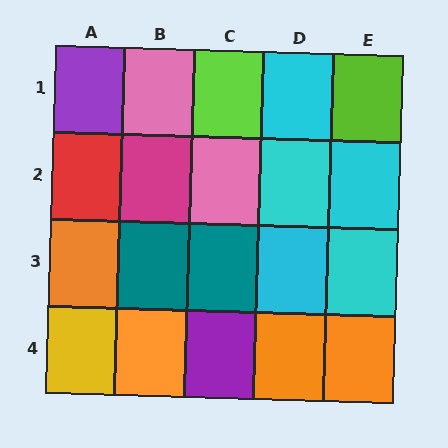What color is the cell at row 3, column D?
Cyan.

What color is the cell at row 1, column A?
Purple.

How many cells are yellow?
1 cell is yellow.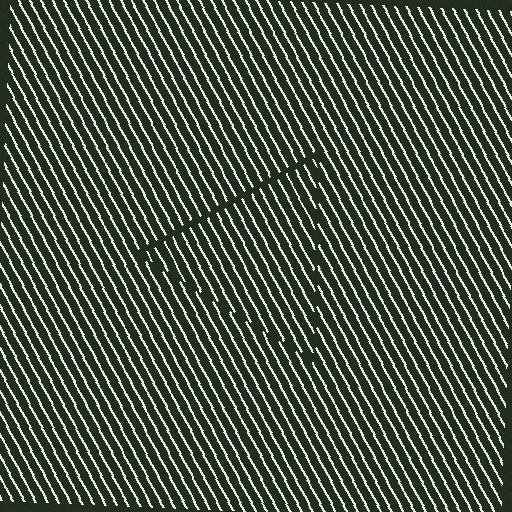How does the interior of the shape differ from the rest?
The interior of the shape contains the same grating, shifted by half a period — the contour is defined by the phase discontinuity where line-ends from the inner and outer gratings abut.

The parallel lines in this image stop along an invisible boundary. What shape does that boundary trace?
An illusory triangle. The interior of the shape contains the same grating, shifted by half a period — the contour is defined by the phase discontinuity where line-ends from the inner and outer gratings abut.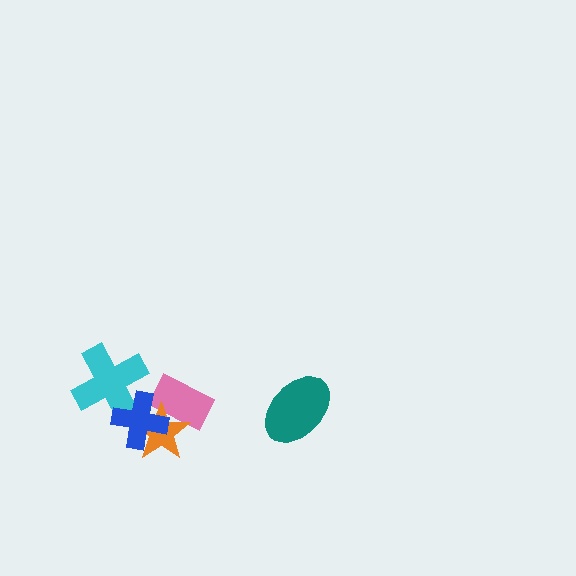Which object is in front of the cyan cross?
The blue cross is in front of the cyan cross.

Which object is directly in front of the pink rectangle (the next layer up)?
The orange star is directly in front of the pink rectangle.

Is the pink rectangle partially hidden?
Yes, it is partially covered by another shape.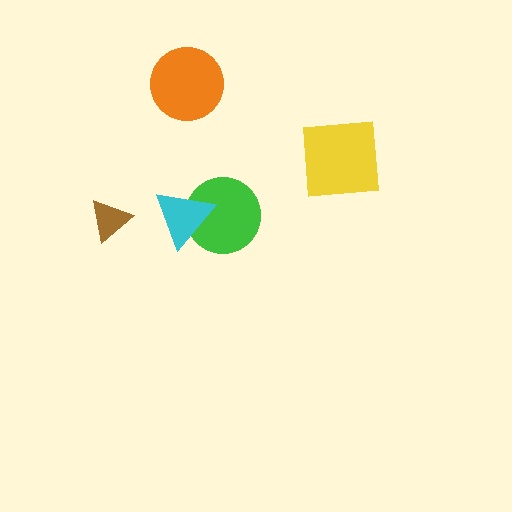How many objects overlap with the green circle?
1 object overlaps with the green circle.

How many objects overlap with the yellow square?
0 objects overlap with the yellow square.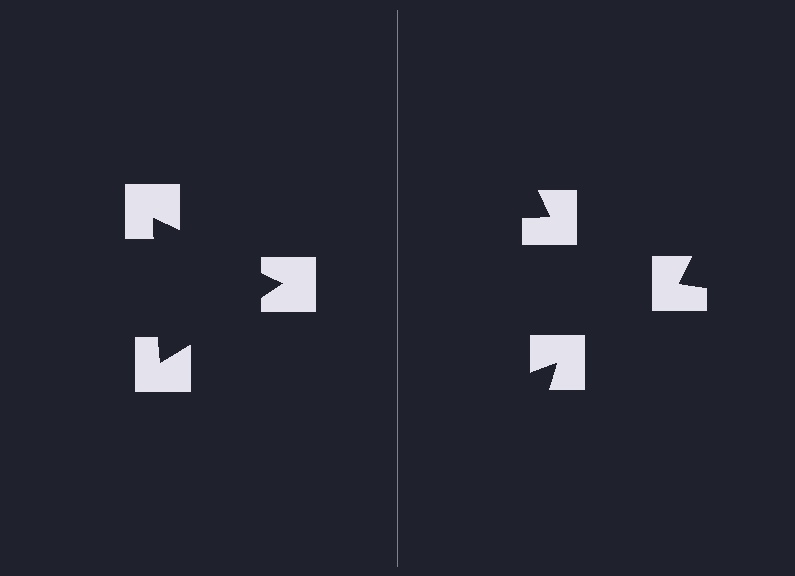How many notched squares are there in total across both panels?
6 — 3 on each side.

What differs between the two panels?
The notched squares are positioned identically on both sides; only the wedge orientations differ. On the left they align to a triangle; on the right they are misaligned.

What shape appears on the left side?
An illusory triangle.